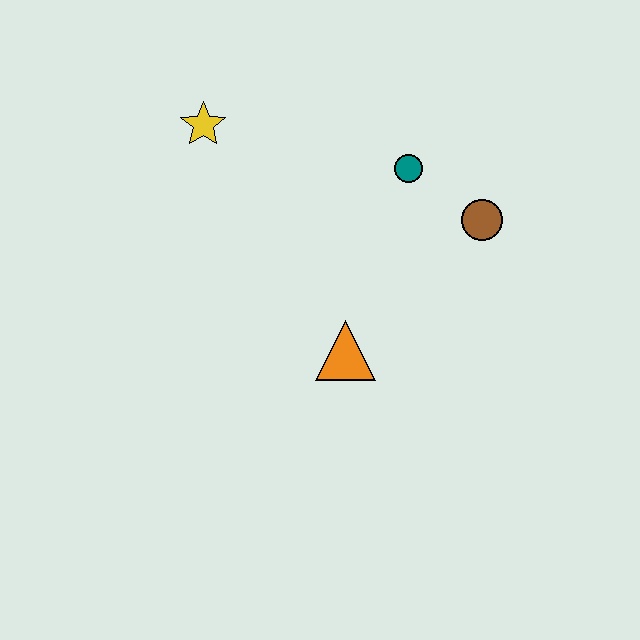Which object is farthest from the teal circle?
The yellow star is farthest from the teal circle.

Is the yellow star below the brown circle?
No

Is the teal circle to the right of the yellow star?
Yes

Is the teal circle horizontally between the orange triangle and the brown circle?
Yes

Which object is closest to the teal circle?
The brown circle is closest to the teal circle.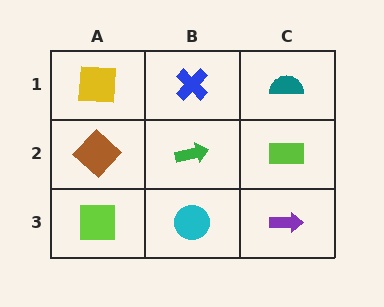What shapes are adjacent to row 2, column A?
A yellow square (row 1, column A), a lime square (row 3, column A), a green arrow (row 2, column B).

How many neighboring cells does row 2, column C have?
3.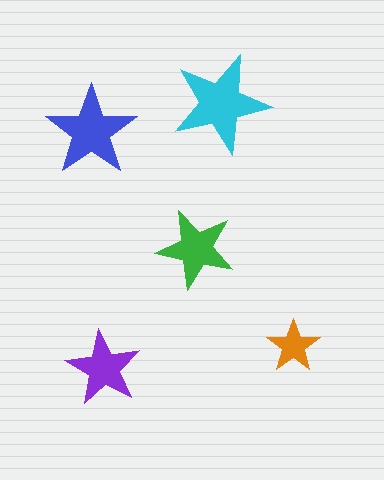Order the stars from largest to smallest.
the cyan one, the blue one, the green one, the purple one, the orange one.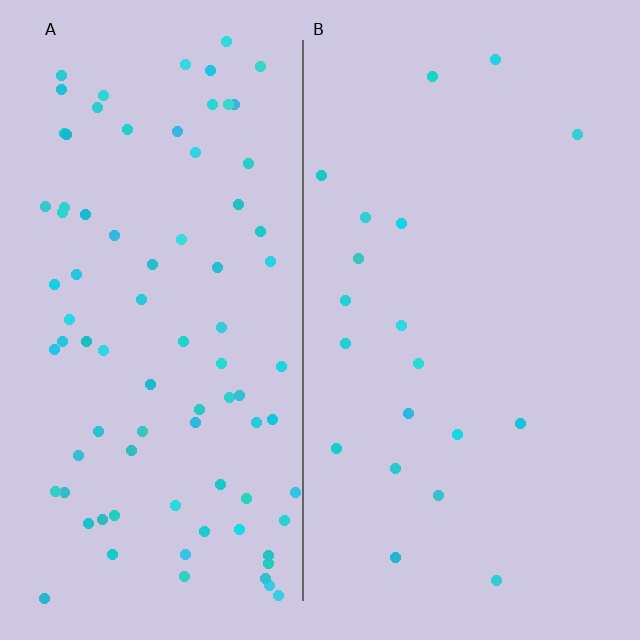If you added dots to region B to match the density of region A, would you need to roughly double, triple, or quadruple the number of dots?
Approximately quadruple.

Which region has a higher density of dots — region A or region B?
A (the left).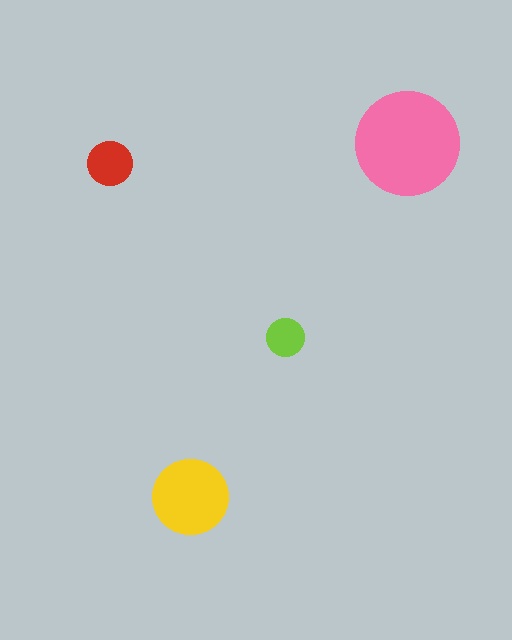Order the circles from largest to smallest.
the pink one, the yellow one, the red one, the lime one.